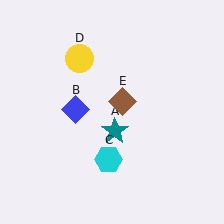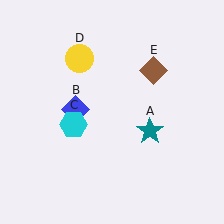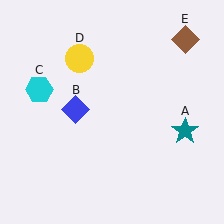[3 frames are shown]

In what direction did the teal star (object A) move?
The teal star (object A) moved right.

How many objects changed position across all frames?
3 objects changed position: teal star (object A), cyan hexagon (object C), brown diamond (object E).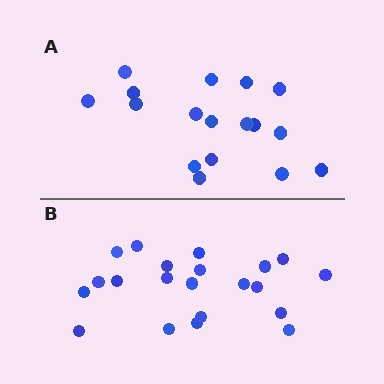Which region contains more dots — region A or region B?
Region B (the bottom region) has more dots.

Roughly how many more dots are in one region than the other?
Region B has about 4 more dots than region A.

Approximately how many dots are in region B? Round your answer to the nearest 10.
About 20 dots. (The exact count is 21, which rounds to 20.)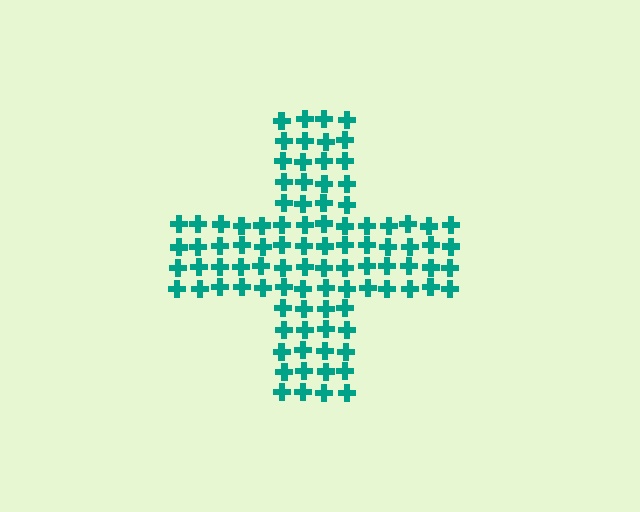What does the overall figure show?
The overall figure shows a cross.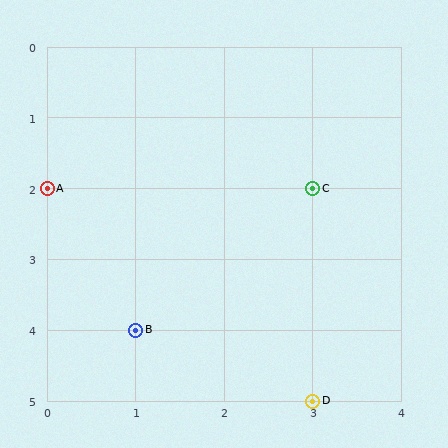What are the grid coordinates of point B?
Point B is at grid coordinates (1, 4).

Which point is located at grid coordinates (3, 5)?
Point D is at (3, 5).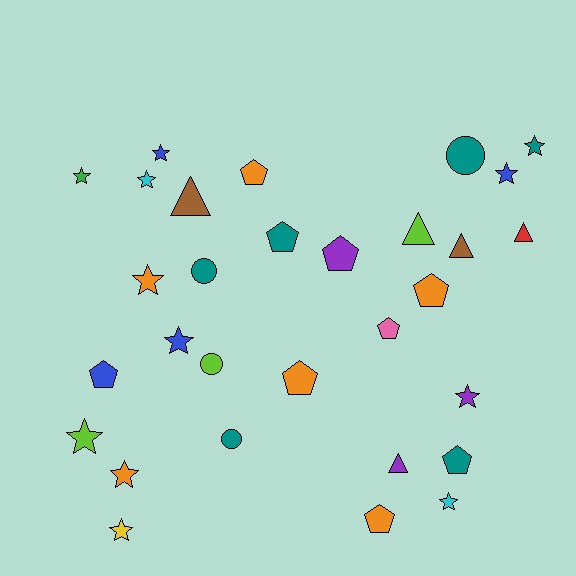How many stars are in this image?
There are 12 stars.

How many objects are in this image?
There are 30 objects.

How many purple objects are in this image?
There are 3 purple objects.